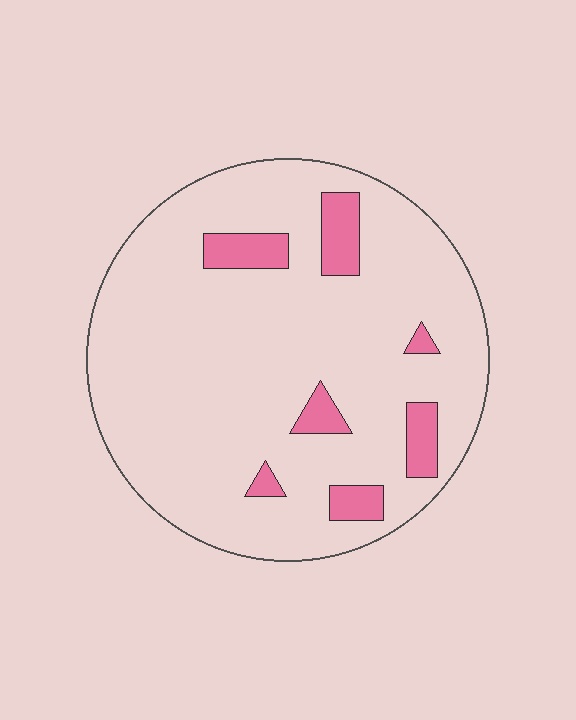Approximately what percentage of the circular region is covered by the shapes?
Approximately 10%.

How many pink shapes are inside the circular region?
7.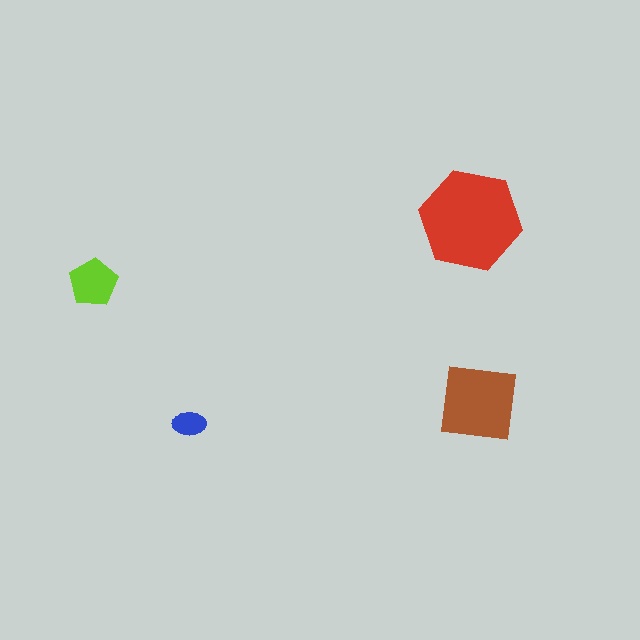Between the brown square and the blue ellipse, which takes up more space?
The brown square.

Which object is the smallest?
The blue ellipse.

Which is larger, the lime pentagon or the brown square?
The brown square.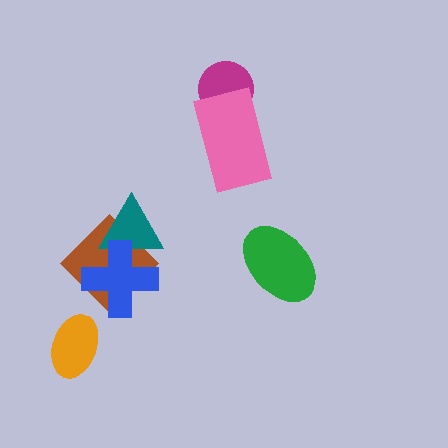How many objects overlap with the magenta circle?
1 object overlaps with the magenta circle.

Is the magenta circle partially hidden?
Yes, it is partially covered by another shape.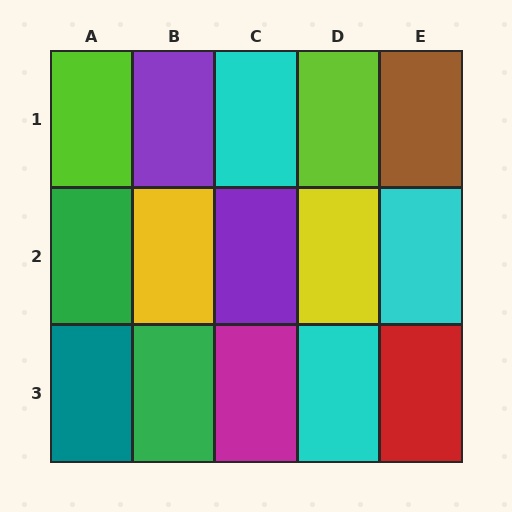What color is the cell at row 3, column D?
Cyan.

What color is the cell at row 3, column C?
Magenta.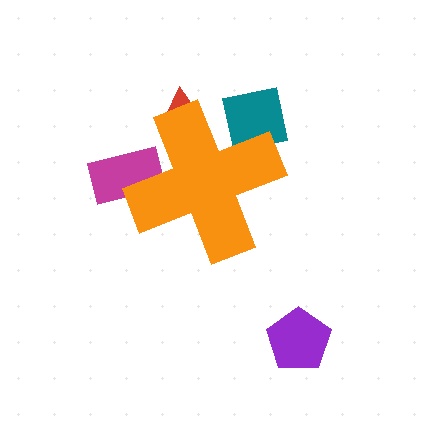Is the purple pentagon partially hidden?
No, the purple pentagon is fully visible.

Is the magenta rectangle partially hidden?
Yes, the magenta rectangle is partially hidden behind the orange cross.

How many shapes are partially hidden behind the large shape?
3 shapes are partially hidden.